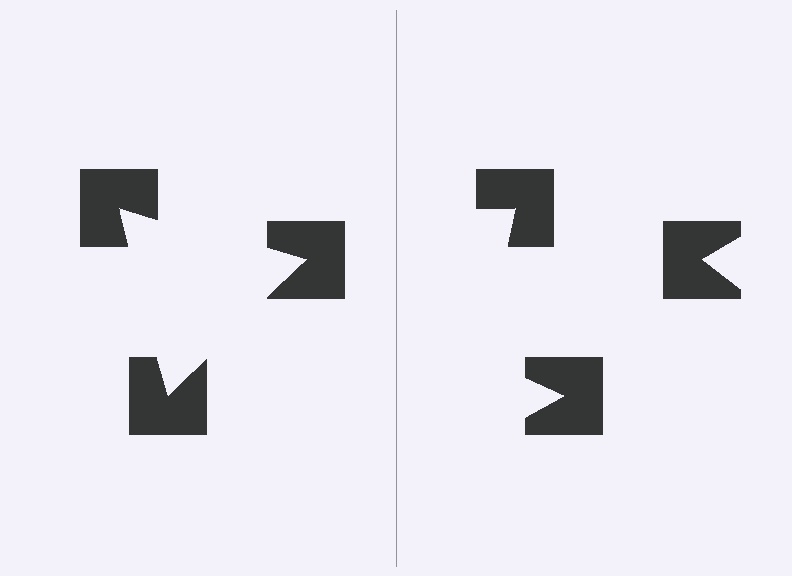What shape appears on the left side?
An illusory triangle.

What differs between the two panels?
The notched squares are positioned identically on both sides; only the wedge orientations differ. On the left they align to a triangle; on the right they are misaligned.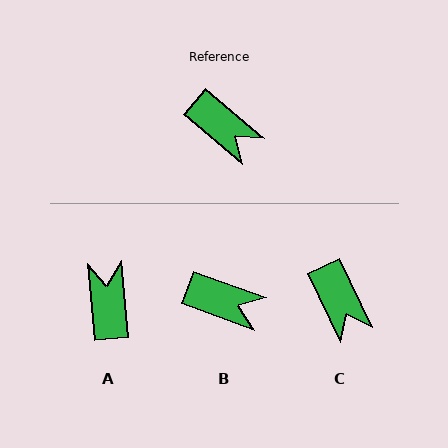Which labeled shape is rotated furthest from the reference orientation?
A, about 136 degrees away.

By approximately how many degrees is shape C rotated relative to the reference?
Approximately 24 degrees clockwise.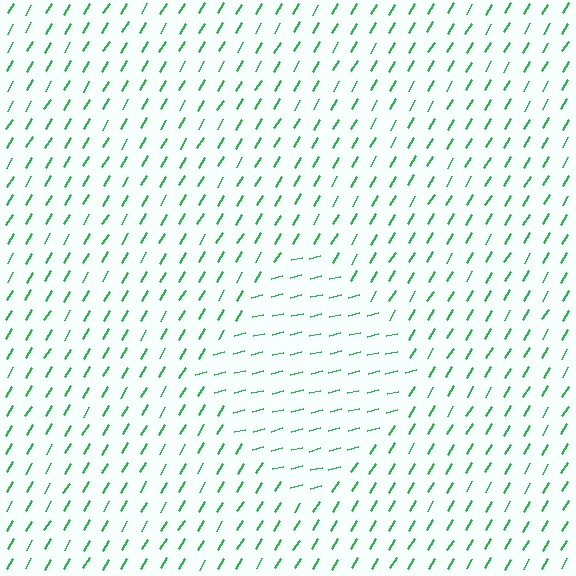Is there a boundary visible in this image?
Yes, there is a texture boundary formed by a change in line orientation.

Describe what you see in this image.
The image is filled with small green line segments. A diamond region in the image has lines oriented differently from the surrounding lines, creating a visible texture boundary.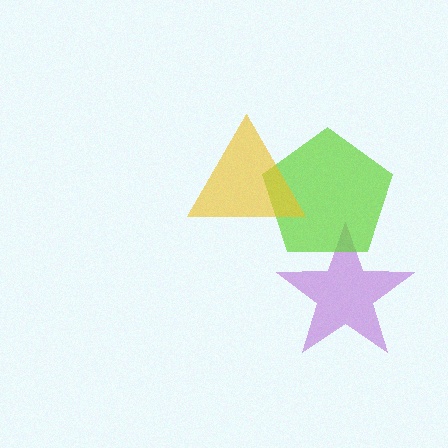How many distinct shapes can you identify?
There are 3 distinct shapes: a purple star, a lime pentagon, a yellow triangle.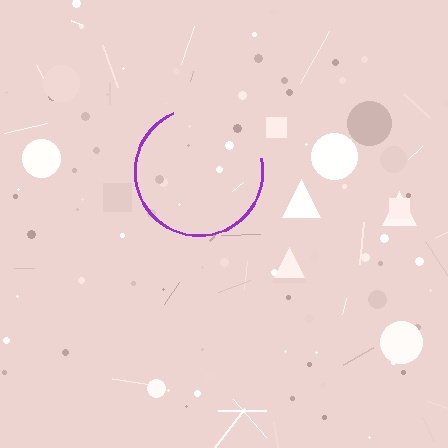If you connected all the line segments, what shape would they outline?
They would outline a circle.